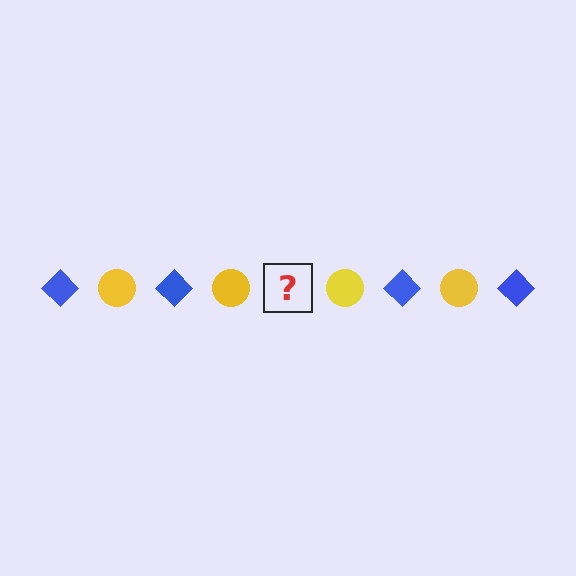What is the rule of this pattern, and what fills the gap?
The rule is that the pattern alternates between blue diamond and yellow circle. The gap should be filled with a blue diamond.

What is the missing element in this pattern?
The missing element is a blue diamond.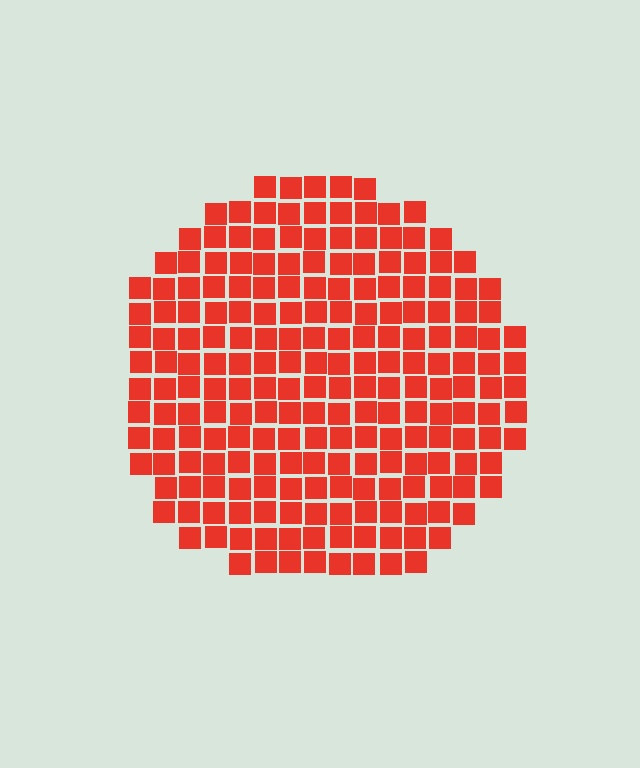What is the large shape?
The large shape is a circle.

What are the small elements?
The small elements are squares.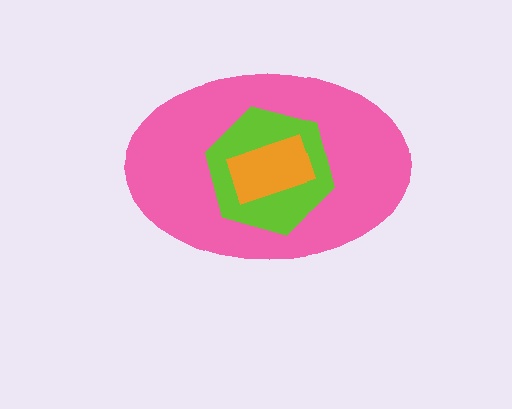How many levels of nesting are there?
3.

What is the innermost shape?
The orange rectangle.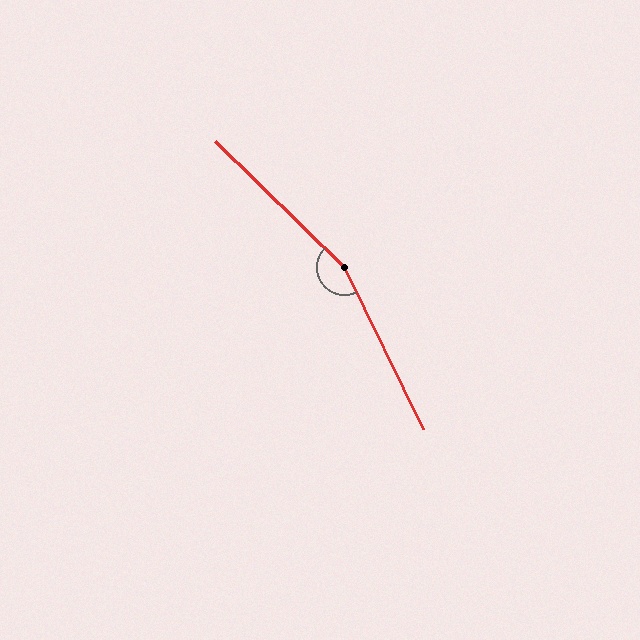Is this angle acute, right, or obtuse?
It is obtuse.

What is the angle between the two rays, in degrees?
Approximately 160 degrees.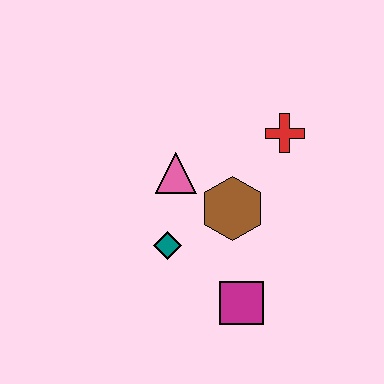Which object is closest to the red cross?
The brown hexagon is closest to the red cross.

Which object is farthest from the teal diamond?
The red cross is farthest from the teal diamond.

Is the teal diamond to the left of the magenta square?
Yes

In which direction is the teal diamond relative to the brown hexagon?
The teal diamond is to the left of the brown hexagon.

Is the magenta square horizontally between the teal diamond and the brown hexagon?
No